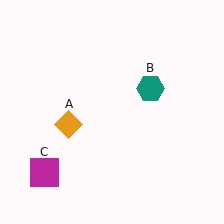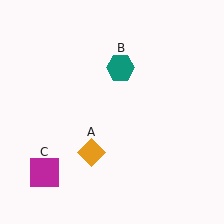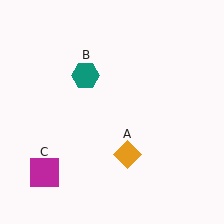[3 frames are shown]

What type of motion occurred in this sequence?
The orange diamond (object A), teal hexagon (object B) rotated counterclockwise around the center of the scene.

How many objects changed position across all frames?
2 objects changed position: orange diamond (object A), teal hexagon (object B).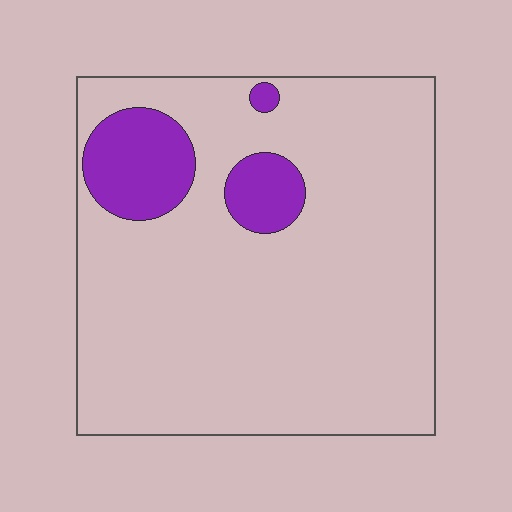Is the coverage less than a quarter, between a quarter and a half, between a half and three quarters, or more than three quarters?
Less than a quarter.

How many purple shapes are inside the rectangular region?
3.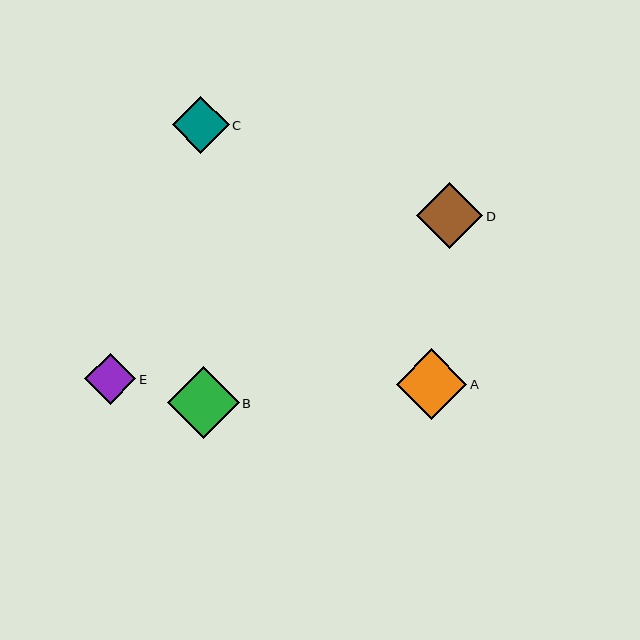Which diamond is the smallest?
Diamond E is the smallest with a size of approximately 51 pixels.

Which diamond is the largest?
Diamond B is the largest with a size of approximately 72 pixels.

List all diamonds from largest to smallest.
From largest to smallest: B, A, D, C, E.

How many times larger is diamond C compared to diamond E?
Diamond C is approximately 1.1 times the size of diamond E.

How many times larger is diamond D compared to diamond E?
Diamond D is approximately 1.3 times the size of diamond E.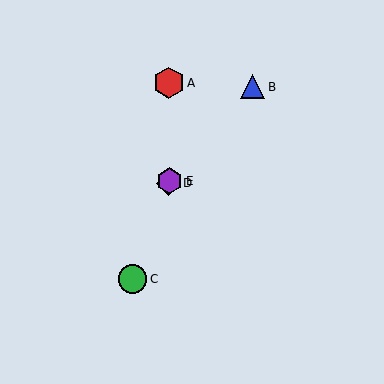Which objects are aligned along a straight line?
Objects C, D, E are aligned along a straight line.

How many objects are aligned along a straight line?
3 objects (C, D, E) are aligned along a straight line.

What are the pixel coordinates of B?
Object B is at (253, 87).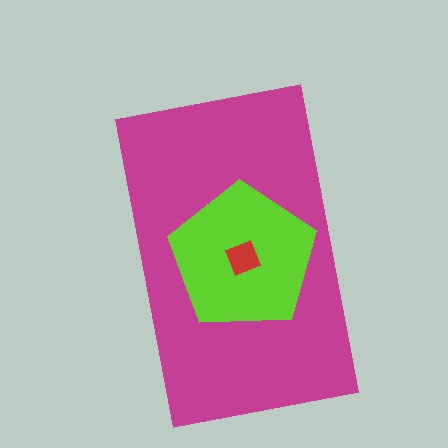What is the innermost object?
The red diamond.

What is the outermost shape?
The magenta rectangle.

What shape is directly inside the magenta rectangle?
The lime pentagon.